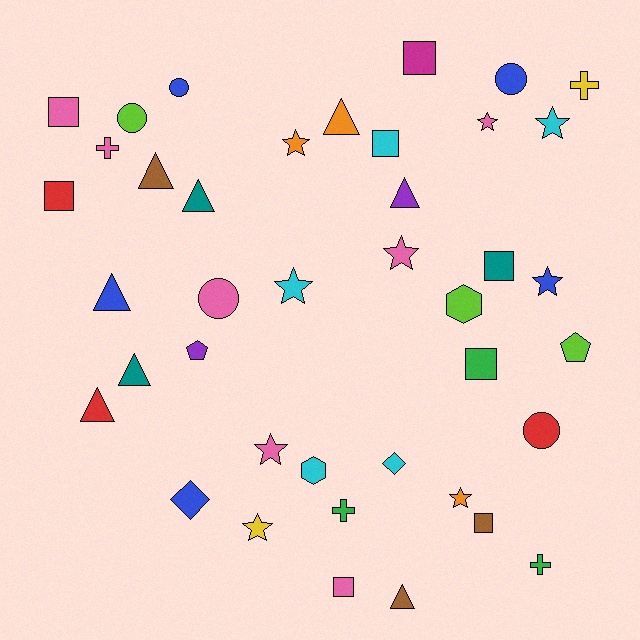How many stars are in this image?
There are 9 stars.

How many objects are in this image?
There are 40 objects.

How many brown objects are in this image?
There are 3 brown objects.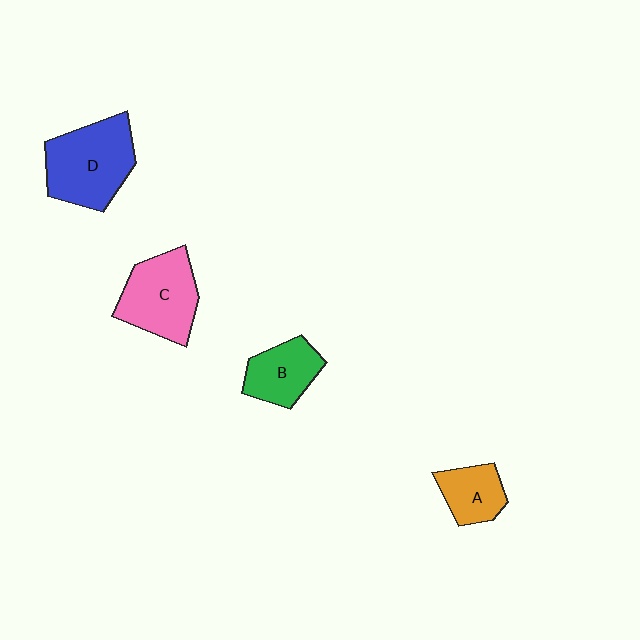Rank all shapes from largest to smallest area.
From largest to smallest: D (blue), C (pink), B (green), A (orange).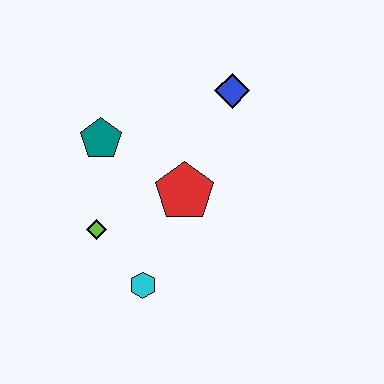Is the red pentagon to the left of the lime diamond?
No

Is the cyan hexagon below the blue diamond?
Yes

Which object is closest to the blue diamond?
The red pentagon is closest to the blue diamond.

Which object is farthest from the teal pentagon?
The cyan hexagon is farthest from the teal pentagon.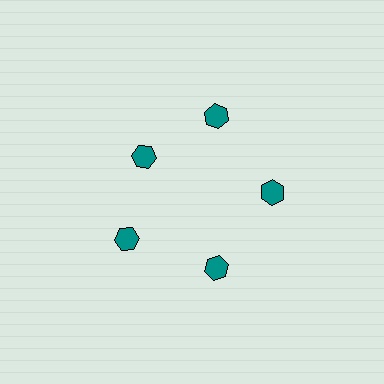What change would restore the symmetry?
The symmetry would be restored by moving it outward, back onto the ring so that all 5 hexagons sit at equal angles and equal distance from the center.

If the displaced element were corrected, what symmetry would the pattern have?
It would have 5-fold rotational symmetry — the pattern would map onto itself every 72 degrees.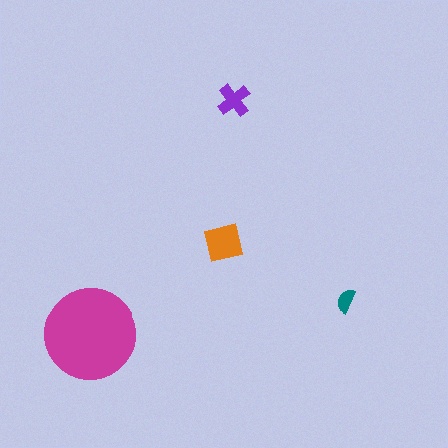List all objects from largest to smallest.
The magenta circle, the orange square, the purple cross, the teal semicircle.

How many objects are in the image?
There are 4 objects in the image.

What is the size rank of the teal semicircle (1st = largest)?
4th.